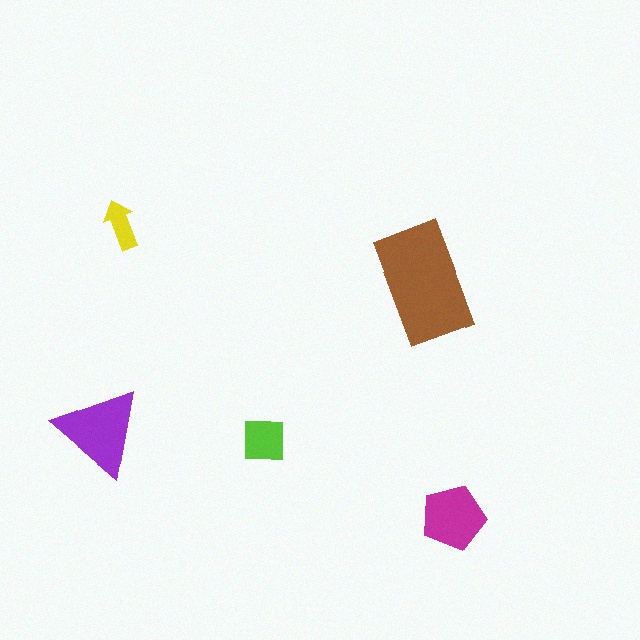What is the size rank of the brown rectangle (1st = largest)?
1st.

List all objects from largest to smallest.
The brown rectangle, the purple triangle, the magenta pentagon, the lime square, the yellow arrow.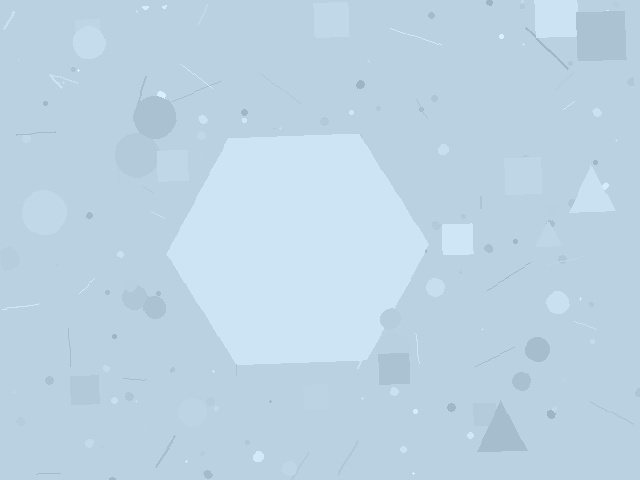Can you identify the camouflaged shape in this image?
The camouflaged shape is a hexagon.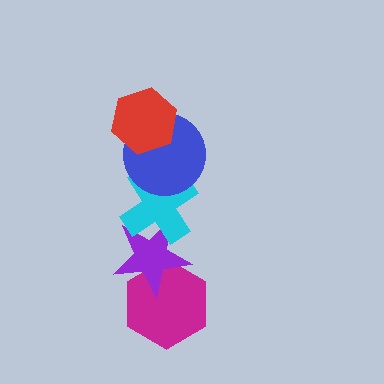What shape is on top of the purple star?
The cyan cross is on top of the purple star.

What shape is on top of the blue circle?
The red hexagon is on top of the blue circle.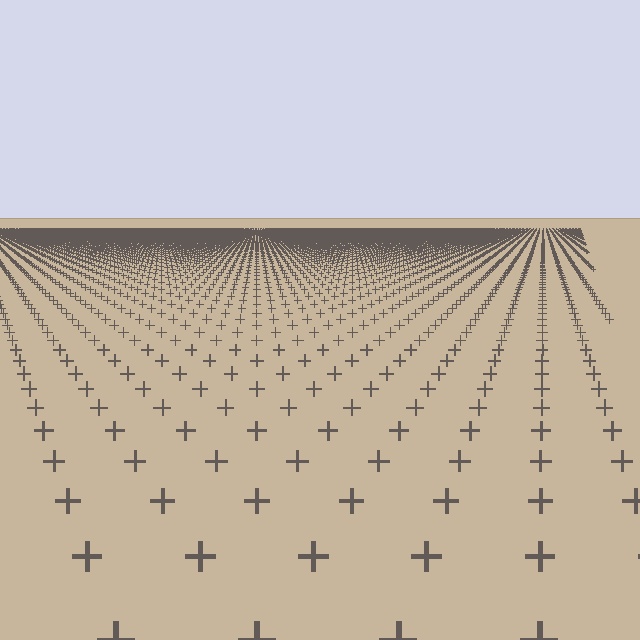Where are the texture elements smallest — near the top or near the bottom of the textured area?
Near the top.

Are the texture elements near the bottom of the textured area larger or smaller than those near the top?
Larger. Near the bottom, elements are closer to the viewer and appear at a bigger on-screen size.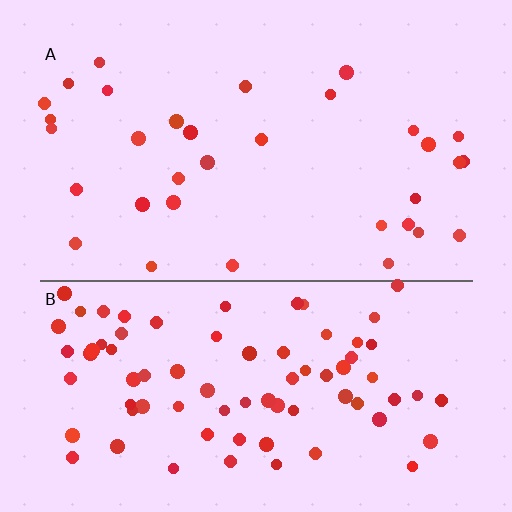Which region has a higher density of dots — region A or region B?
B (the bottom).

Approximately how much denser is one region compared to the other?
Approximately 2.4× — region B over region A.